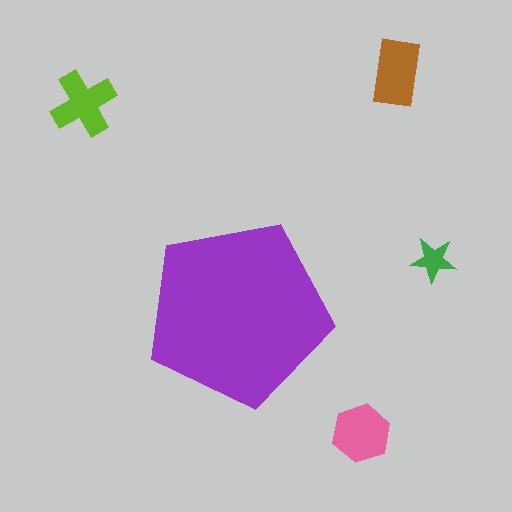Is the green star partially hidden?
No, the green star is fully visible.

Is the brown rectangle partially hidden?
No, the brown rectangle is fully visible.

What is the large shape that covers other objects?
A purple pentagon.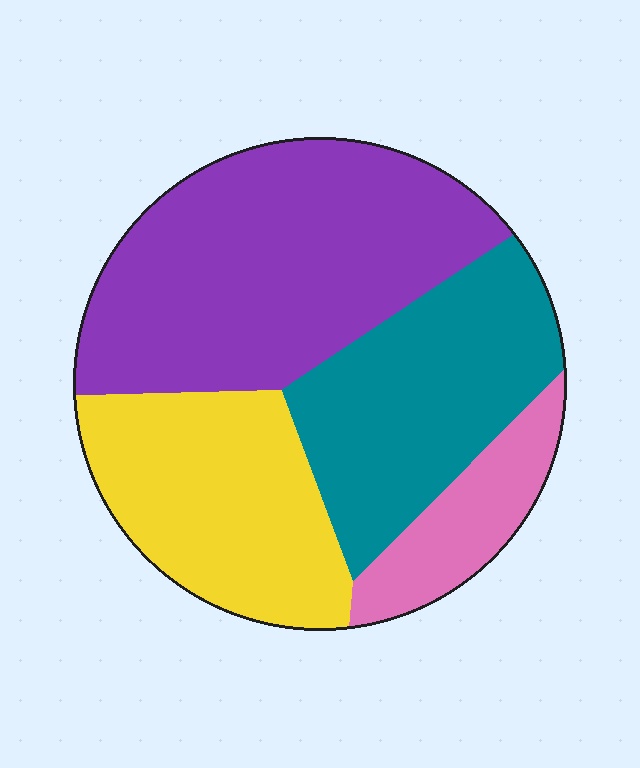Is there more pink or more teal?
Teal.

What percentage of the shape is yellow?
Yellow takes up between a sixth and a third of the shape.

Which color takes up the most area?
Purple, at roughly 40%.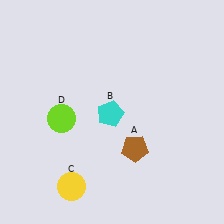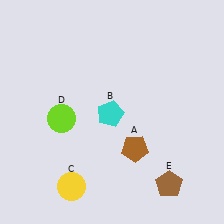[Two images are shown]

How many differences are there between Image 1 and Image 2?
There is 1 difference between the two images.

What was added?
A brown pentagon (E) was added in Image 2.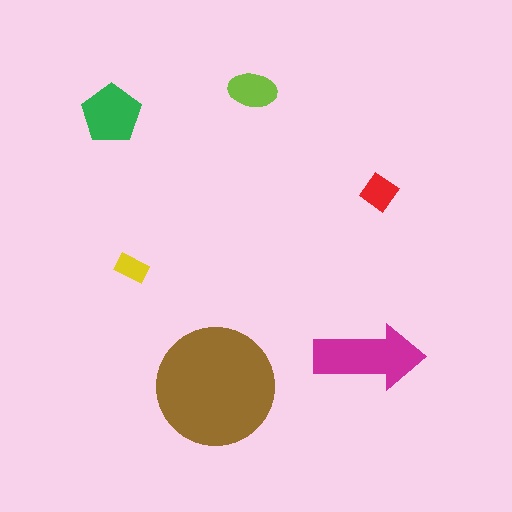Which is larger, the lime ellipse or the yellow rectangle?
The lime ellipse.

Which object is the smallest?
The yellow rectangle.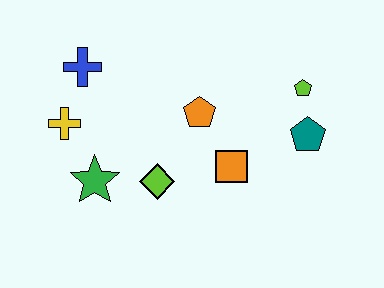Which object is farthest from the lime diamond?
The lime pentagon is farthest from the lime diamond.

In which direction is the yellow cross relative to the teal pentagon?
The yellow cross is to the left of the teal pentagon.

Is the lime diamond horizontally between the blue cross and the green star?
No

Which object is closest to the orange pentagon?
The orange square is closest to the orange pentagon.